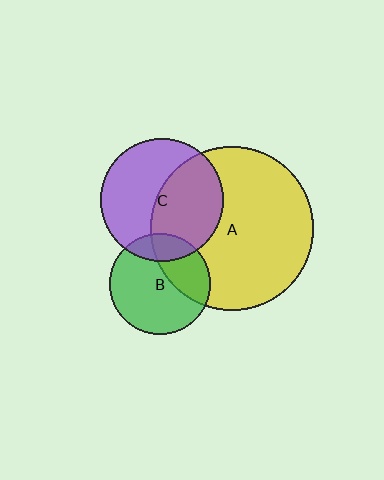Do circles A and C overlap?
Yes.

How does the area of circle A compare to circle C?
Approximately 1.8 times.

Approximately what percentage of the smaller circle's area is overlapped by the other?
Approximately 50%.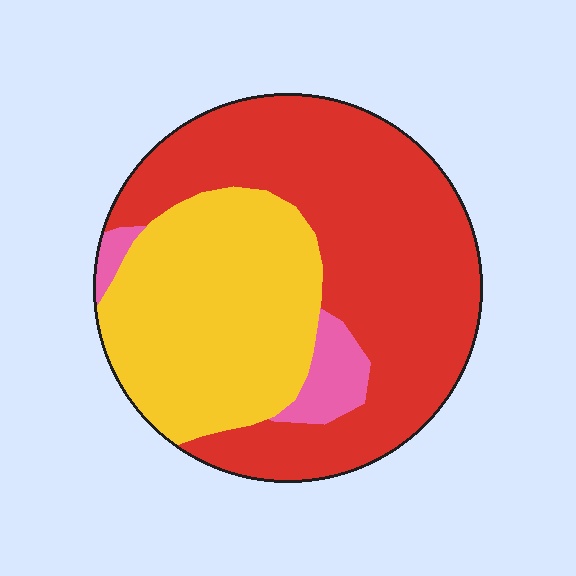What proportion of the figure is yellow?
Yellow takes up about three eighths (3/8) of the figure.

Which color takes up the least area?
Pink, at roughly 5%.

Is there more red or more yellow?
Red.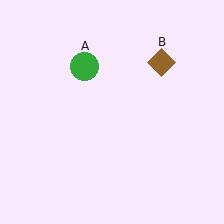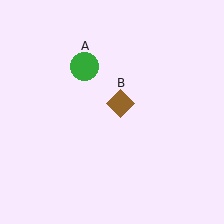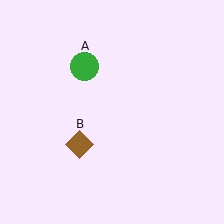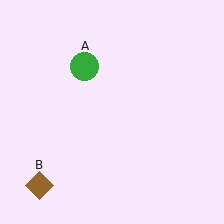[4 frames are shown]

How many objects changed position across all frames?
1 object changed position: brown diamond (object B).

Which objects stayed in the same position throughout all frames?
Green circle (object A) remained stationary.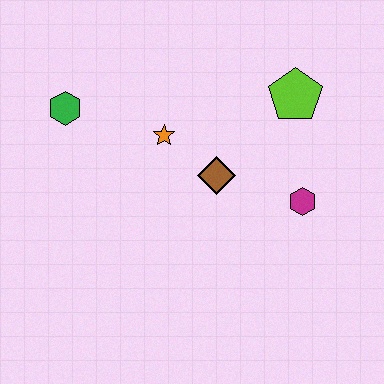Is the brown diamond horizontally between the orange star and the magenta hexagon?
Yes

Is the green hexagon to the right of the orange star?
No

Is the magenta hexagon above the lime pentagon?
No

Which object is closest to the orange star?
The brown diamond is closest to the orange star.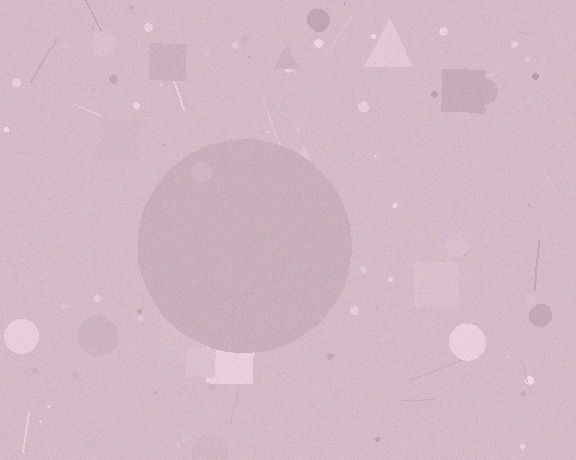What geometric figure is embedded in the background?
A circle is embedded in the background.